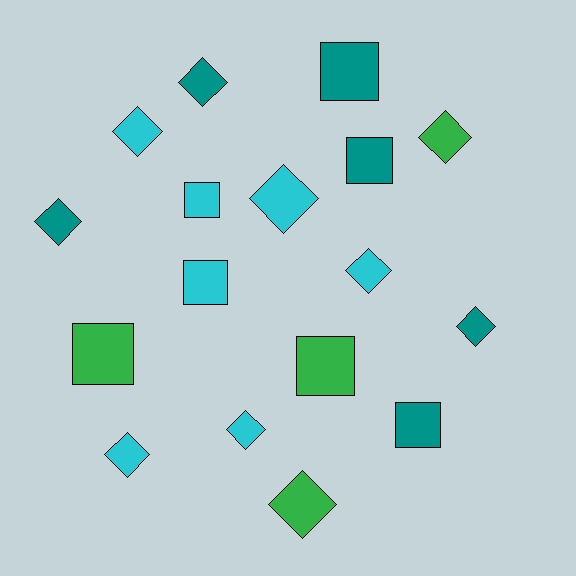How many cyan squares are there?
There are 2 cyan squares.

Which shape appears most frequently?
Diamond, with 10 objects.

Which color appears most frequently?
Cyan, with 7 objects.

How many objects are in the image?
There are 17 objects.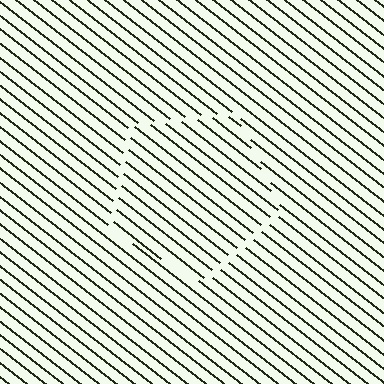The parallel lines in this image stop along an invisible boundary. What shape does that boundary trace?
An illusory pentagon. The interior of the shape contains the same grating, shifted by half a period — the contour is defined by the phase discontinuity where line-ends from the inner and outer gratings abut.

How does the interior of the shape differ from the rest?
The interior of the shape contains the same grating, shifted by half a period — the contour is defined by the phase discontinuity where line-ends from the inner and outer gratings abut.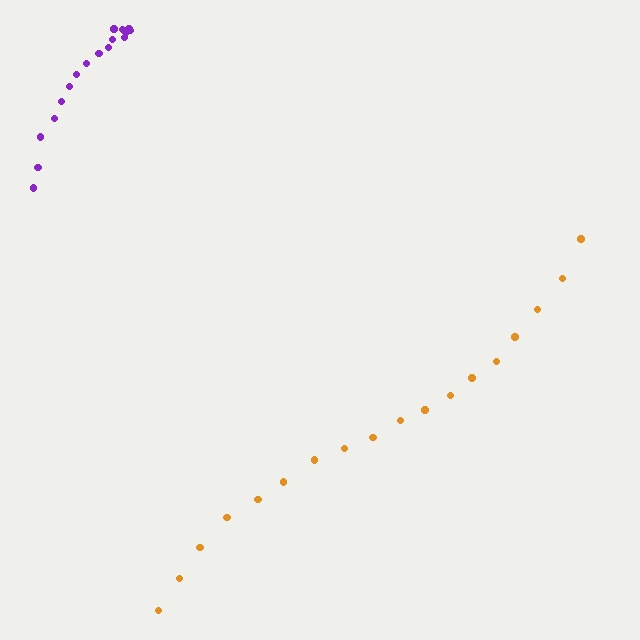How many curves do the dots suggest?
There are 2 distinct paths.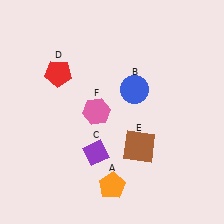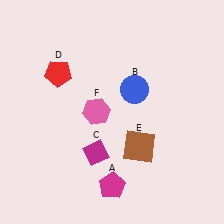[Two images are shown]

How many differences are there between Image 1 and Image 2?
There are 2 differences between the two images.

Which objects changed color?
A changed from orange to magenta. C changed from purple to magenta.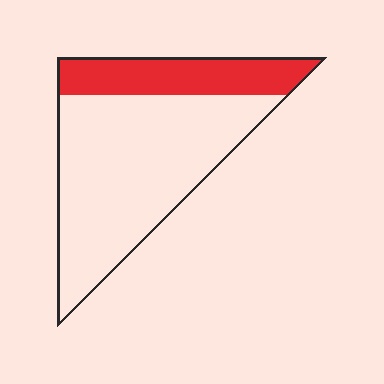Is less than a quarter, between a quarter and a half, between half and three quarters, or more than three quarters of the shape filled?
Between a quarter and a half.